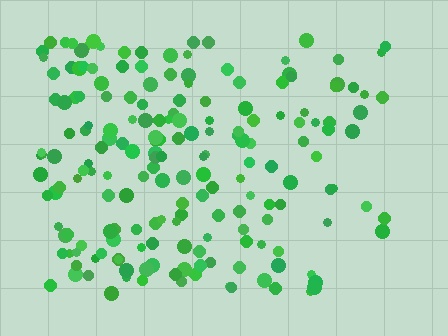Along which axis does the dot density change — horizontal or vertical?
Horizontal.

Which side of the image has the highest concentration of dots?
The left.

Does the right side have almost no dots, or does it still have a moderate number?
Still a moderate number, just noticeably fewer than the left.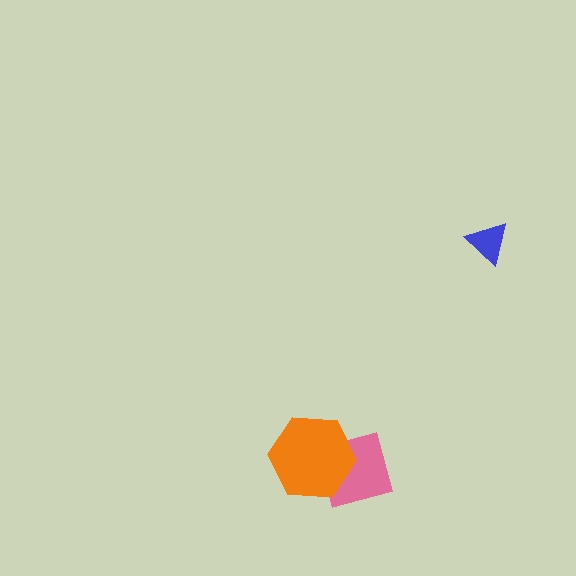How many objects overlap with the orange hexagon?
1 object overlaps with the orange hexagon.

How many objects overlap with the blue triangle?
0 objects overlap with the blue triangle.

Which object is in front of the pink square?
The orange hexagon is in front of the pink square.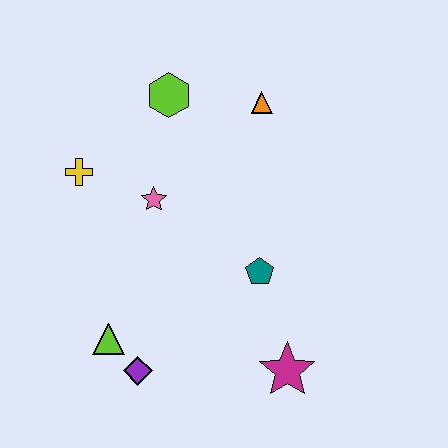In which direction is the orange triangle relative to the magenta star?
The orange triangle is above the magenta star.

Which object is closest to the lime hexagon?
The orange triangle is closest to the lime hexagon.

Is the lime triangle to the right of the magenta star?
No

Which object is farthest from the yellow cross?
The magenta star is farthest from the yellow cross.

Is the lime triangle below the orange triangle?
Yes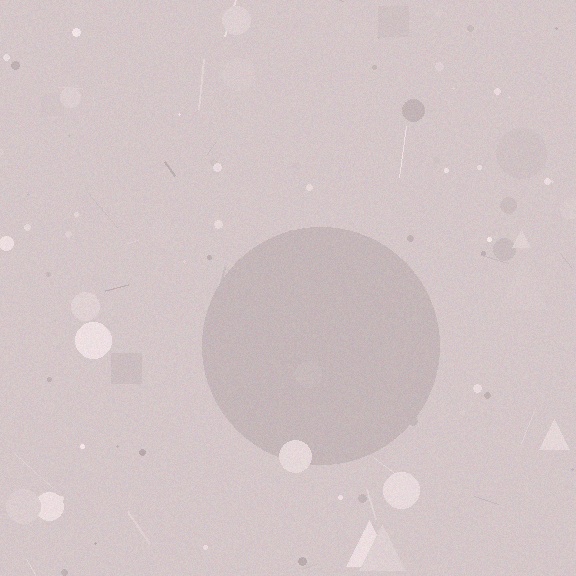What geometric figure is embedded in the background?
A circle is embedded in the background.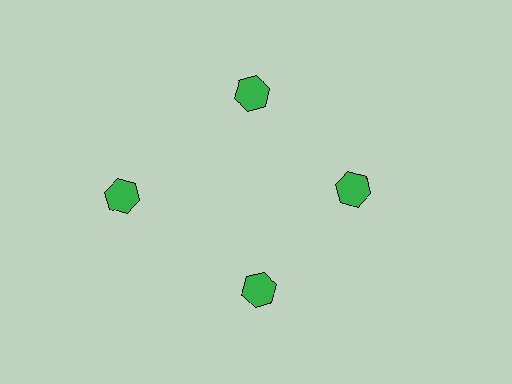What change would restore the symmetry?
The symmetry would be restored by moving it inward, back onto the ring so that all 4 hexagons sit at equal angles and equal distance from the center.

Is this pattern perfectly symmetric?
No. The 4 green hexagons are arranged in a ring, but one element near the 9 o'clock position is pushed outward from the center, breaking the 4-fold rotational symmetry.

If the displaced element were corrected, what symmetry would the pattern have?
It would have 4-fold rotational symmetry — the pattern would map onto itself every 90 degrees.